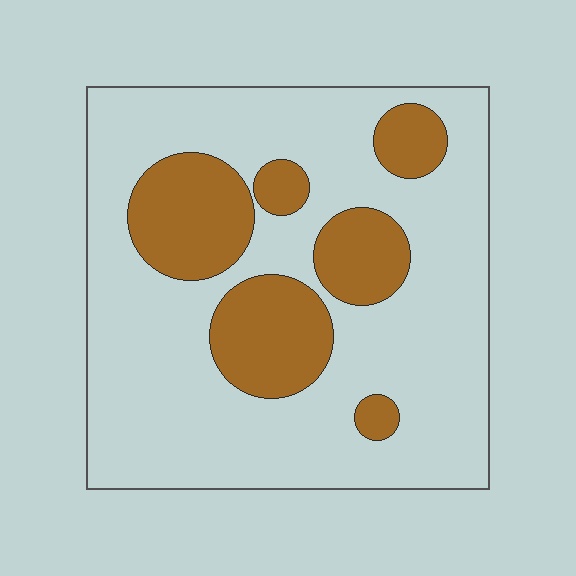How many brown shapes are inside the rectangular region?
6.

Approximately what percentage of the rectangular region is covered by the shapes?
Approximately 25%.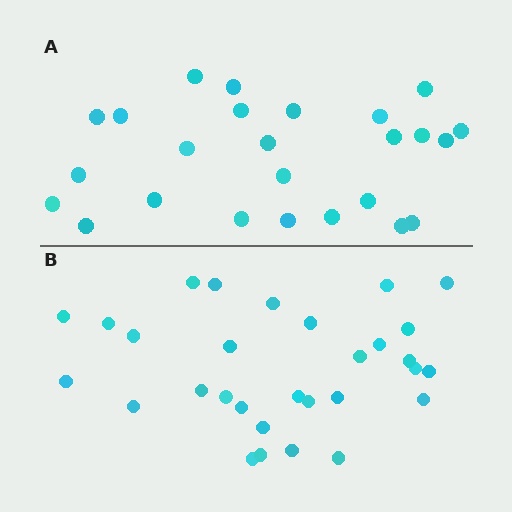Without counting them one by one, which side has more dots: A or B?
Region B (the bottom region) has more dots.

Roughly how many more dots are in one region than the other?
Region B has about 5 more dots than region A.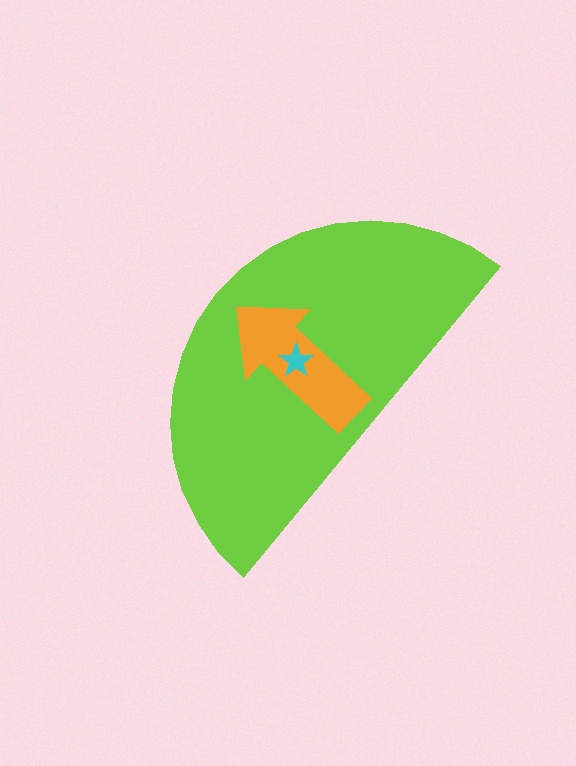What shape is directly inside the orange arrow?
The cyan star.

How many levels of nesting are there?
3.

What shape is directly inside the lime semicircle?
The orange arrow.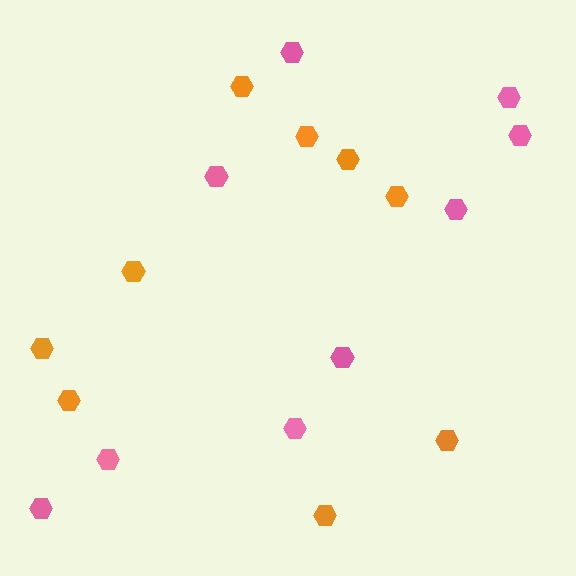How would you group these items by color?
There are 2 groups: one group of orange hexagons (9) and one group of pink hexagons (9).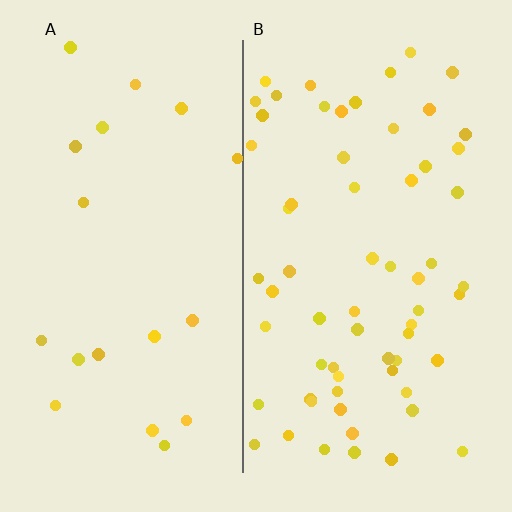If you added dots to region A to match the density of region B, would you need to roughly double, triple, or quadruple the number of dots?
Approximately triple.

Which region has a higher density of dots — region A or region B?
B (the right).